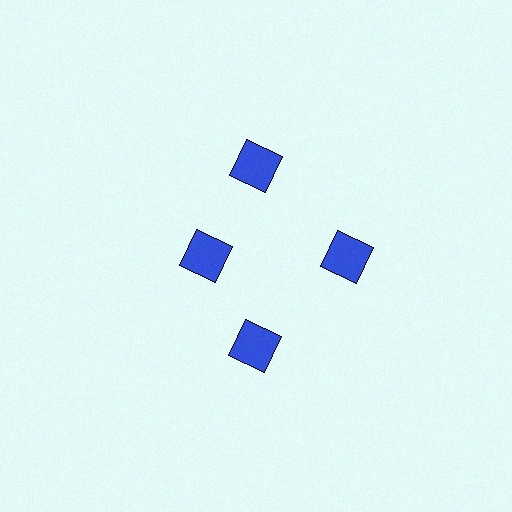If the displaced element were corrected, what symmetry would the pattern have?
It would have 4-fold rotational symmetry — the pattern would map onto itself every 90 degrees.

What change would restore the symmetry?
The symmetry would be restored by moving it outward, back onto the ring so that all 4 squares sit at equal angles and equal distance from the center.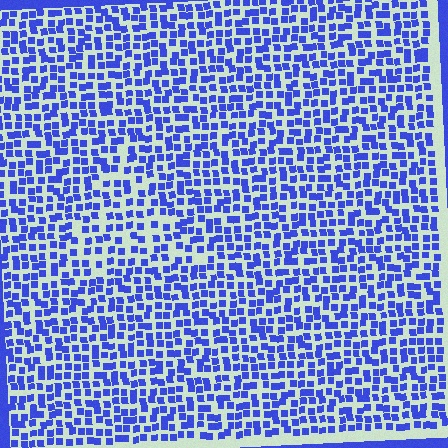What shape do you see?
I see a triangle.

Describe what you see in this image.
The image contains small blue elements arranged at two different densities. A triangle-shaped region is visible where the elements are less densely packed than the surrounding area.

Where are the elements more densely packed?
The elements are more densely packed outside the triangle boundary.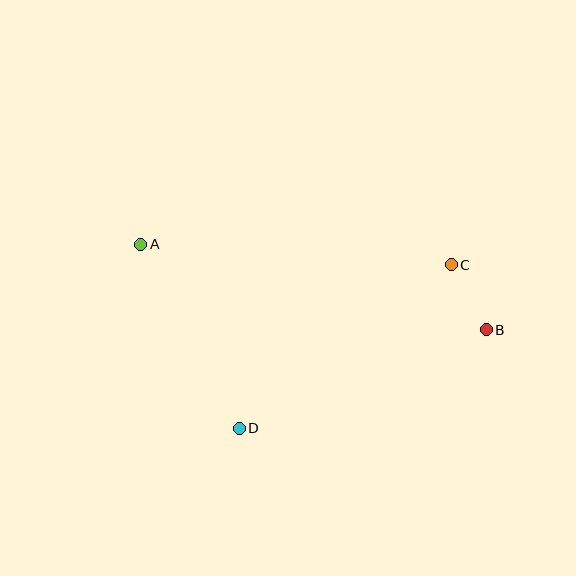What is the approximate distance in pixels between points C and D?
The distance between C and D is approximately 268 pixels.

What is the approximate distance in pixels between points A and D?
The distance between A and D is approximately 208 pixels.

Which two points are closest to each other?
Points B and C are closest to each other.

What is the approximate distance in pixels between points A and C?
The distance between A and C is approximately 311 pixels.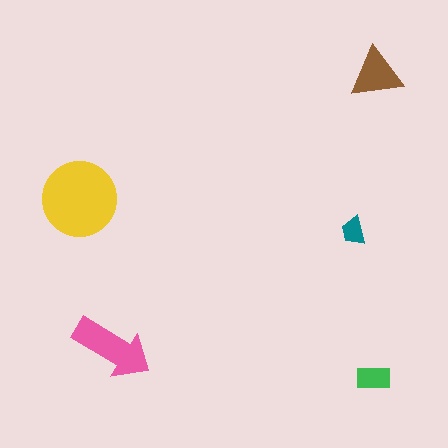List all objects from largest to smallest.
The yellow circle, the pink arrow, the brown triangle, the green rectangle, the teal trapezoid.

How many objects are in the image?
There are 5 objects in the image.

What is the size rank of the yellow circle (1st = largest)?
1st.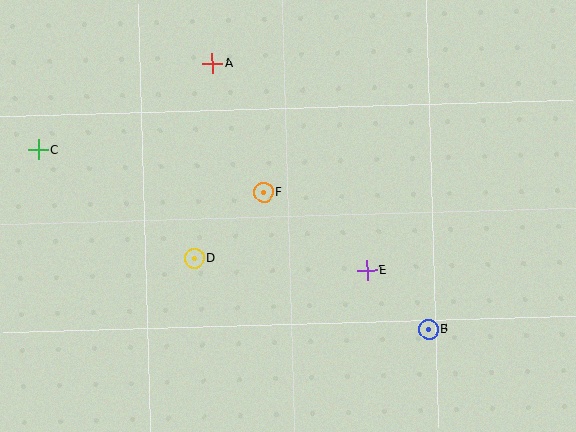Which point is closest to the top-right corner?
Point E is closest to the top-right corner.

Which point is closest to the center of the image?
Point F at (264, 192) is closest to the center.